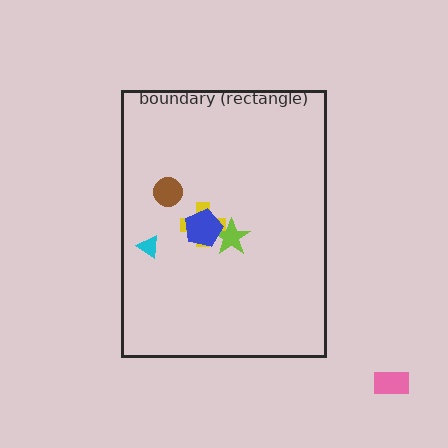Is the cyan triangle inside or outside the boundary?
Inside.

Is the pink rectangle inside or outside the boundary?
Outside.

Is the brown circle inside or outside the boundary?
Inside.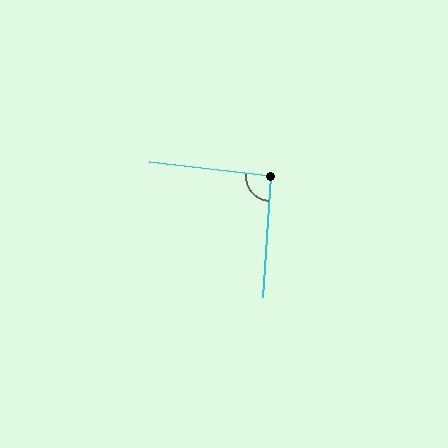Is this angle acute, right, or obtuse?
It is approximately a right angle.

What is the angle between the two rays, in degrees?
Approximately 93 degrees.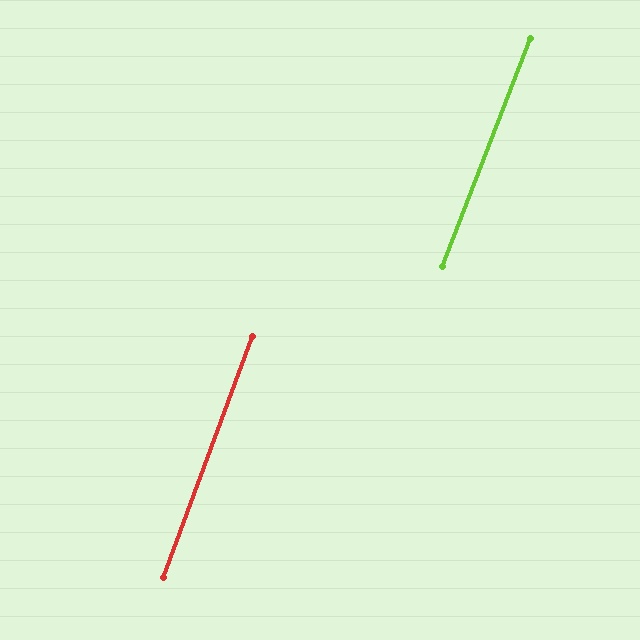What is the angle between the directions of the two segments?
Approximately 1 degree.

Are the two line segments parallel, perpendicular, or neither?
Parallel — their directions differ by only 0.8°.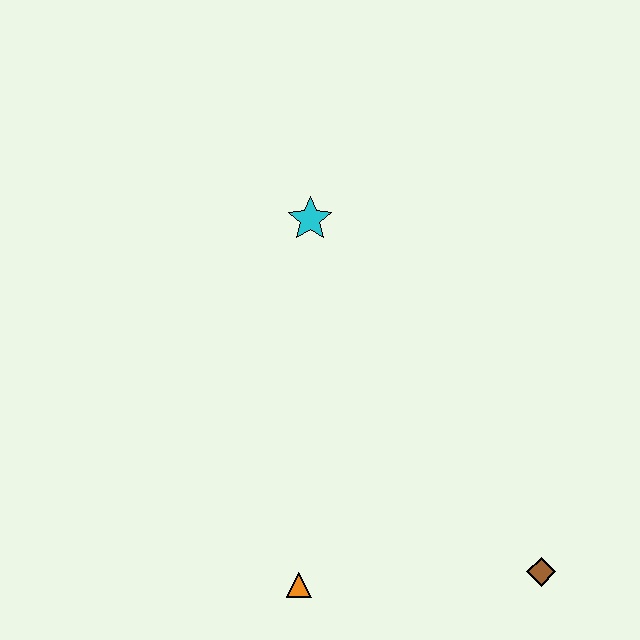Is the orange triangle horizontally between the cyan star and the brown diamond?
No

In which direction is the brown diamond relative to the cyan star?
The brown diamond is below the cyan star.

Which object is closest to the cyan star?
The orange triangle is closest to the cyan star.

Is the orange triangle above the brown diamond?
No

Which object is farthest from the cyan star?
The brown diamond is farthest from the cyan star.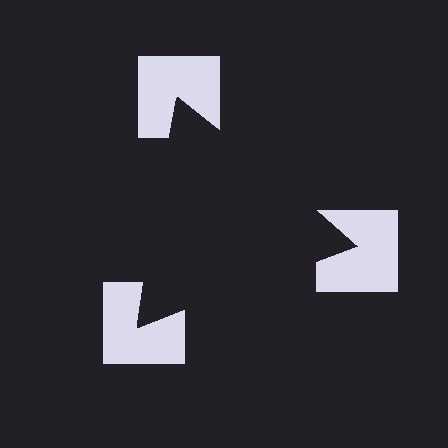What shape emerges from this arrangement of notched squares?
An illusory triangle — its edges are inferred from the aligned wedge cuts in the notched squares, not physically drawn.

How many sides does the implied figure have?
3 sides.